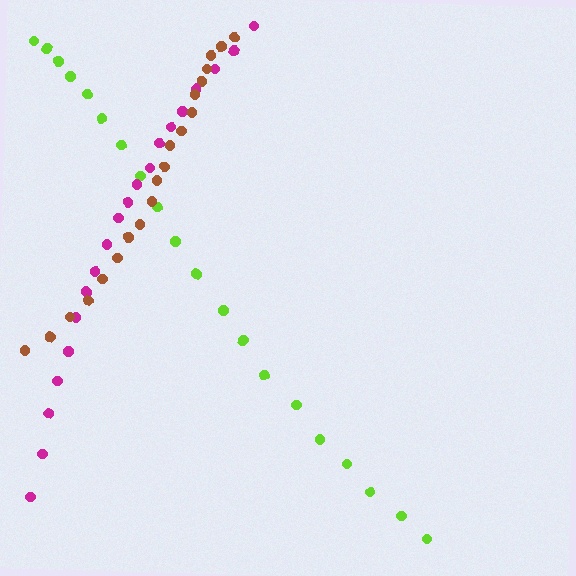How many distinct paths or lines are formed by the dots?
There are 3 distinct paths.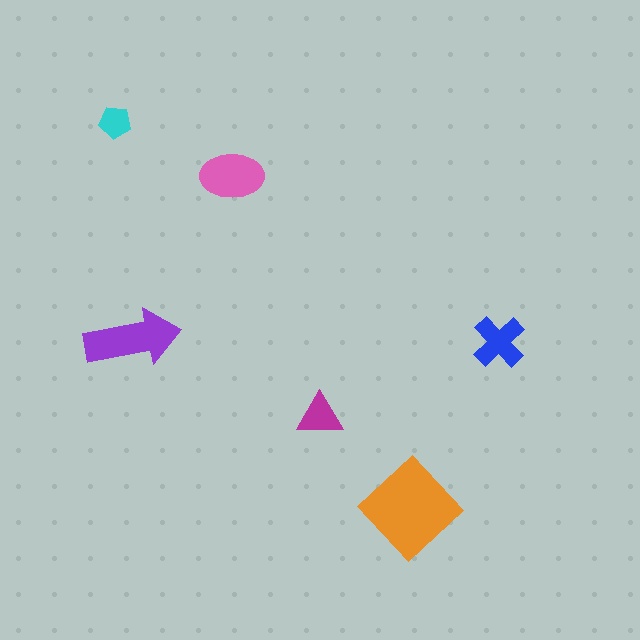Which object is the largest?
The orange diamond.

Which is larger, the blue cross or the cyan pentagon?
The blue cross.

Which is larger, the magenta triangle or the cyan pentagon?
The magenta triangle.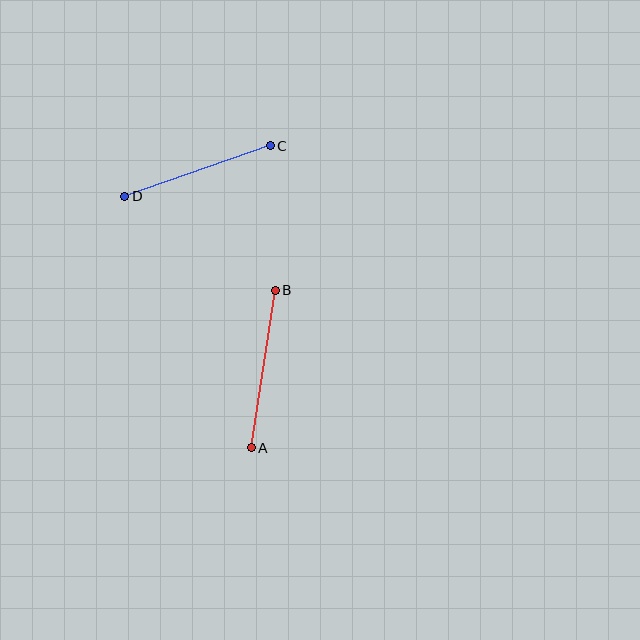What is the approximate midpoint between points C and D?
The midpoint is at approximately (197, 171) pixels.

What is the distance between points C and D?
The distance is approximately 154 pixels.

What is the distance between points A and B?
The distance is approximately 159 pixels.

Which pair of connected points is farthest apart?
Points A and B are farthest apart.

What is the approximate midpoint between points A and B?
The midpoint is at approximately (263, 369) pixels.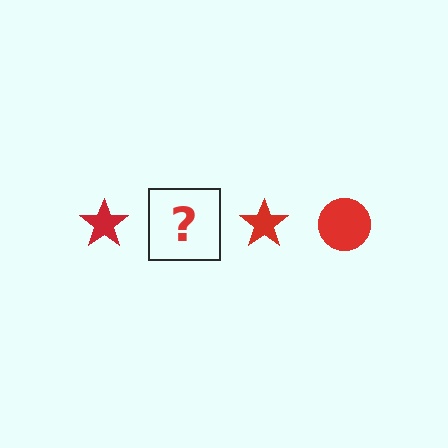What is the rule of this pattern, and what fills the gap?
The rule is that the pattern cycles through star, circle shapes in red. The gap should be filled with a red circle.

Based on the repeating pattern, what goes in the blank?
The blank should be a red circle.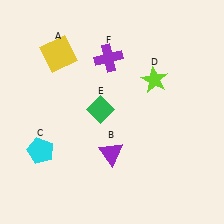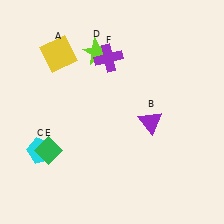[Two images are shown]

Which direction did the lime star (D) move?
The lime star (D) moved left.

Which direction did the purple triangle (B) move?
The purple triangle (B) moved right.